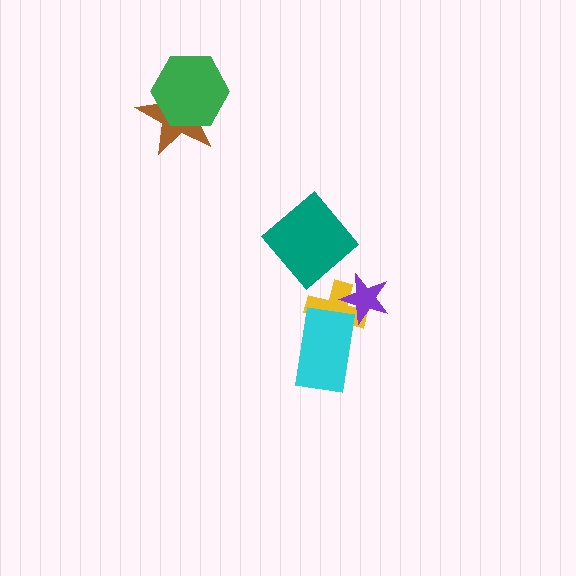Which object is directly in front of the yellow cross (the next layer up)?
The purple star is directly in front of the yellow cross.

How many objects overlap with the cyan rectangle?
1 object overlaps with the cyan rectangle.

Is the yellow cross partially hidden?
Yes, it is partially covered by another shape.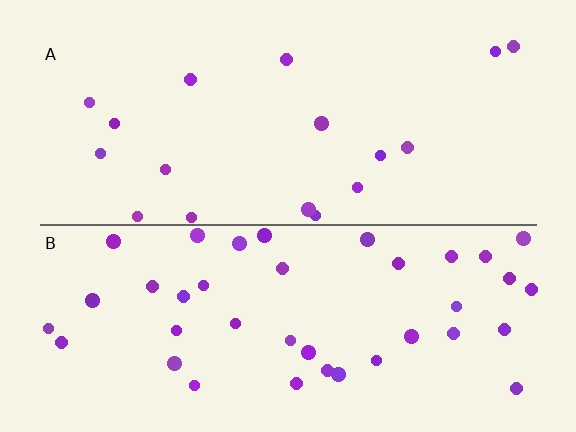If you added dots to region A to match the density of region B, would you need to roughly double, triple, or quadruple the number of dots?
Approximately double.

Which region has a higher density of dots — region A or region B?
B (the bottom).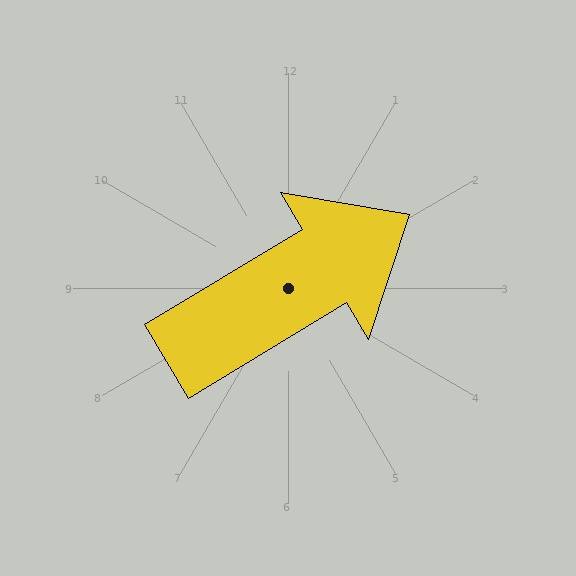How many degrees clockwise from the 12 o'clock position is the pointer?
Approximately 59 degrees.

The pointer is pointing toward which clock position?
Roughly 2 o'clock.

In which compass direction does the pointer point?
Northeast.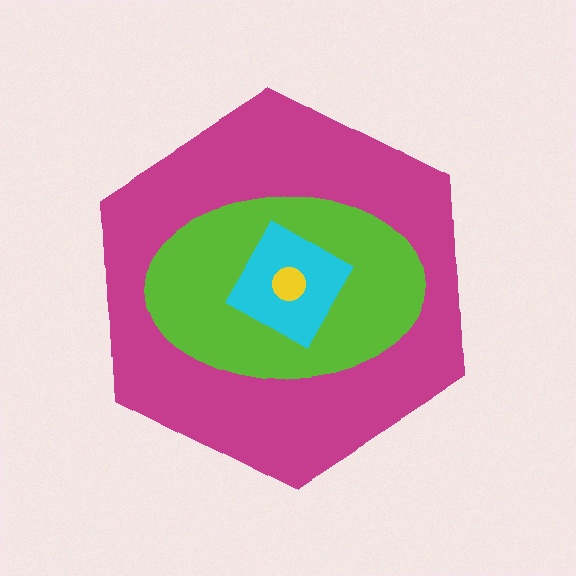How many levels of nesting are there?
4.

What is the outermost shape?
The magenta hexagon.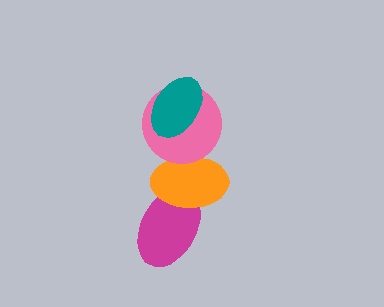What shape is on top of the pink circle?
The teal ellipse is on top of the pink circle.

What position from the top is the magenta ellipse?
The magenta ellipse is 4th from the top.